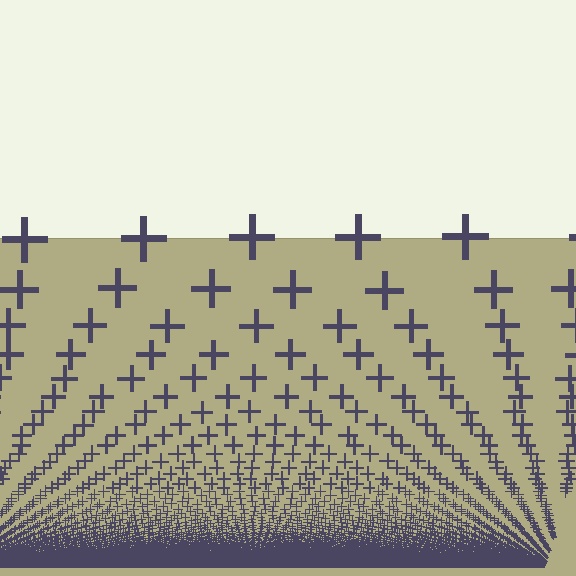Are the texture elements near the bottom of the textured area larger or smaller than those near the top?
Smaller. The gradient is inverted — elements near the bottom are smaller and denser.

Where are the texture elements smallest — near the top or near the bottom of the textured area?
Near the bottom.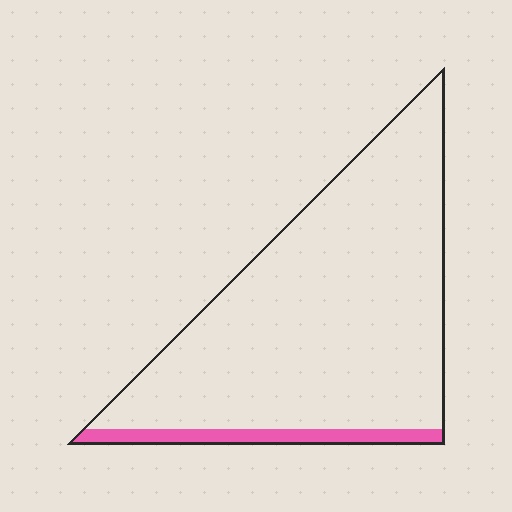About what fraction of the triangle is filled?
About one tenth (1/10).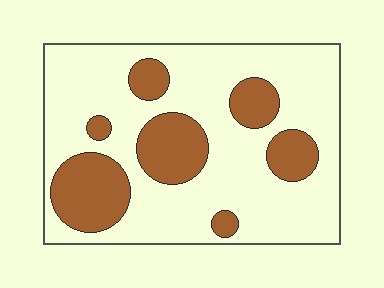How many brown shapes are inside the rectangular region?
7.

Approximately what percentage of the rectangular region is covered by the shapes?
Approximately 25%.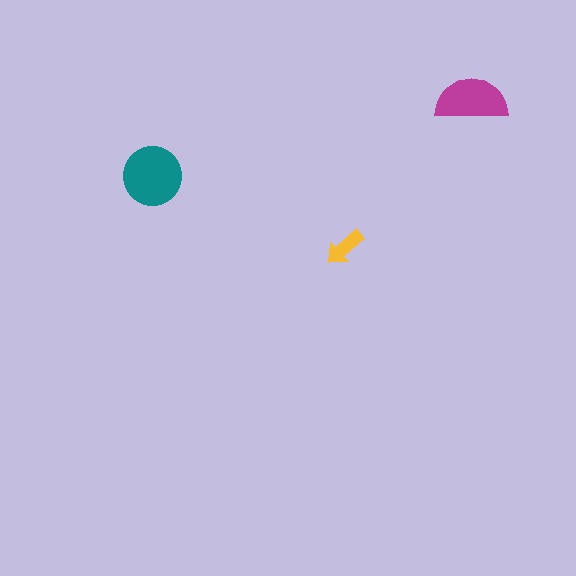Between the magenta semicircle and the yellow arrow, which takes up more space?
The magenta semicircle.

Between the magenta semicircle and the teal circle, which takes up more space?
The teal circle.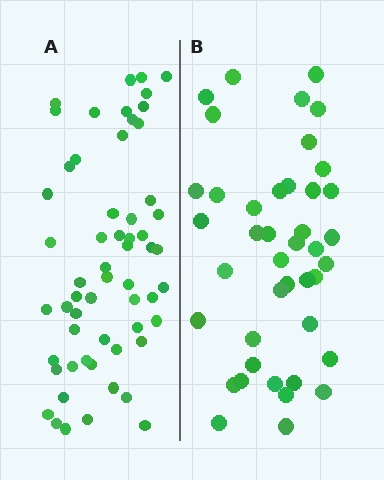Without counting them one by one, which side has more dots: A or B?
Region A (the left region) has more dots.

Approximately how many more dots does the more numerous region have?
Region A has approximately 15 more dots than region B.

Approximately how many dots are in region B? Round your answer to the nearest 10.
About 40 dots. (The exact count is 42, which rounds to 40.)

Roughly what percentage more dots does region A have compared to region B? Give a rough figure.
About 40% more.